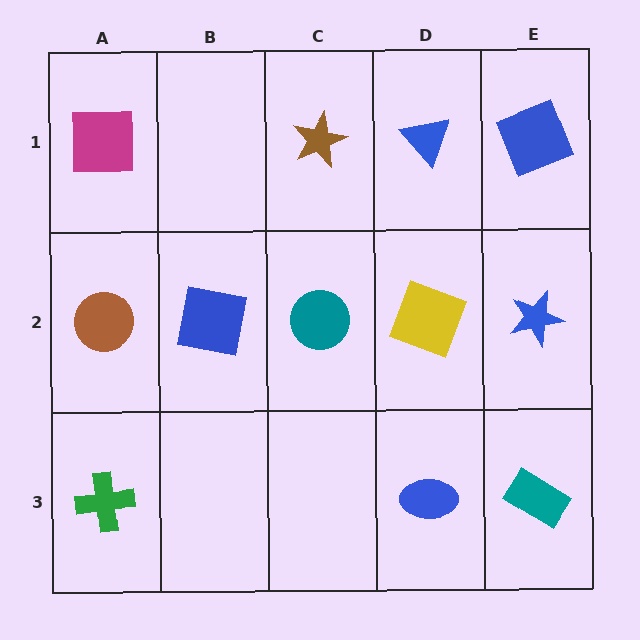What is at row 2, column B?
A blue square.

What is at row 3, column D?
A blue ellipse.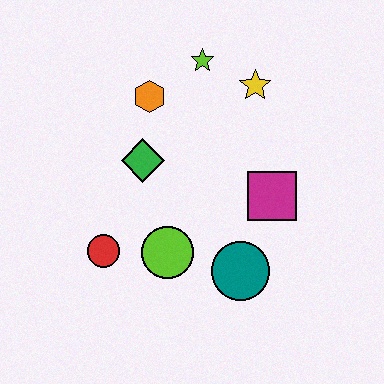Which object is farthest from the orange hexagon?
The teal circle is farthest from the orange hexagon.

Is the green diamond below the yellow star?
Yes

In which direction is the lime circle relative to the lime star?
The lime circle is below the lime star.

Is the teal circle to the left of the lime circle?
No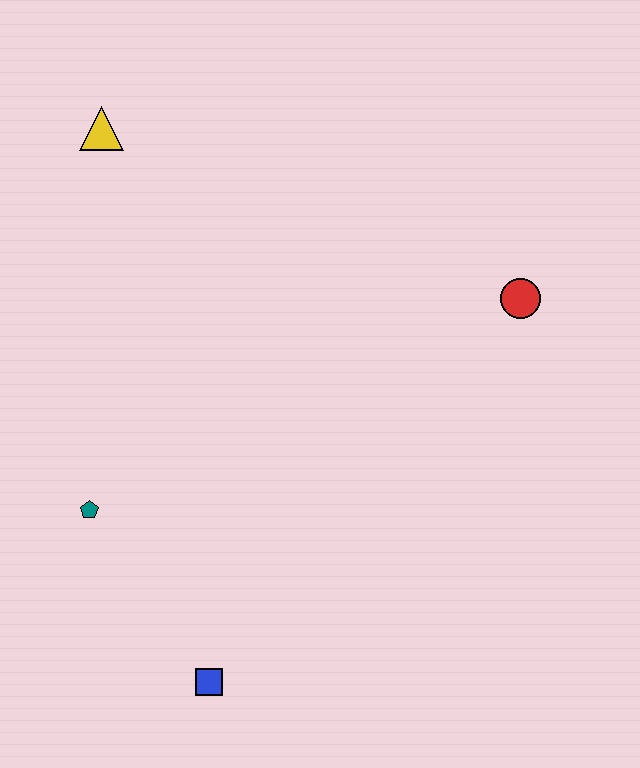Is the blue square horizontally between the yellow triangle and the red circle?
Yes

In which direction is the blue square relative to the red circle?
The blue square is below the red circle.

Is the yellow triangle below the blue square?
No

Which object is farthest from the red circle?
The blue square is farthest from the red circle.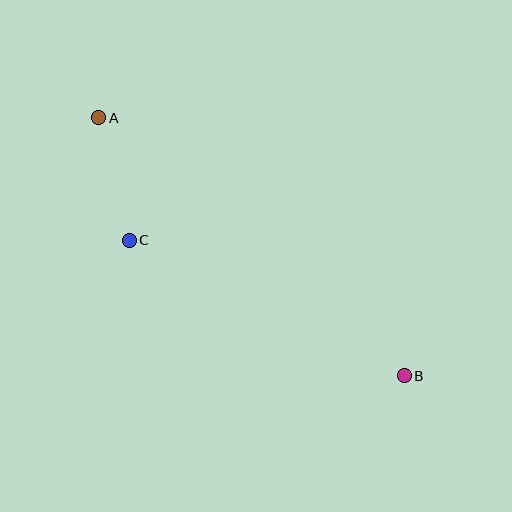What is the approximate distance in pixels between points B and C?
The distance between B and C is approximately 307 pixels.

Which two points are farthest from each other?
Points A and B are farthest from each other.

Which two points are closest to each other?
Points A and C are closest to each other.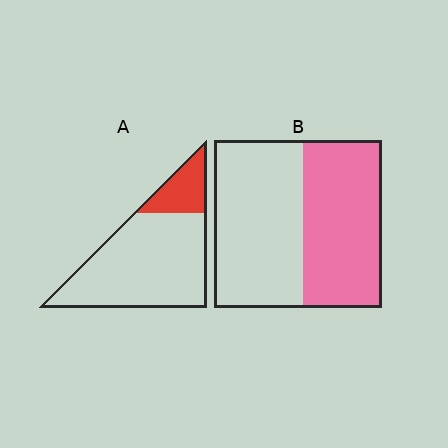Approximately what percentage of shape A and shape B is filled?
A is approximately 20% and B is approximately 45%.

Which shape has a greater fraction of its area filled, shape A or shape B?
Shape B.